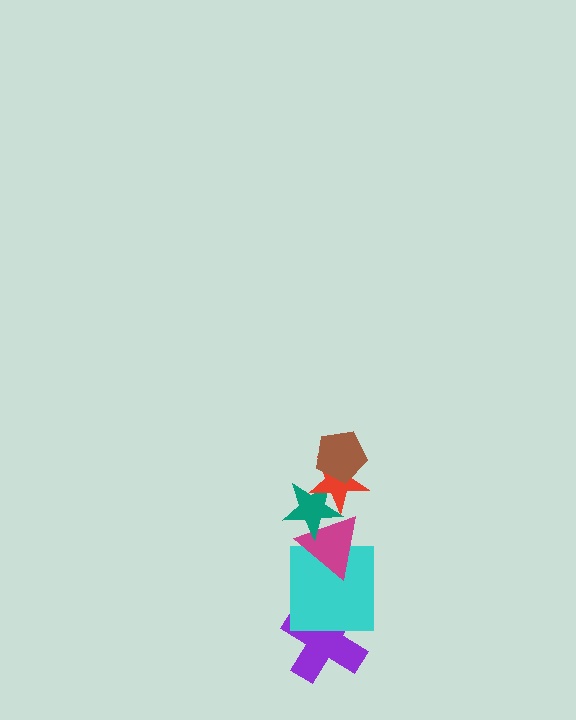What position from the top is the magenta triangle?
The magenta triangle is 4th from the top.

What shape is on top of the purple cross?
The cyan square is on top of the purple cross.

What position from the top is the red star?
The red star is 2nd from the top.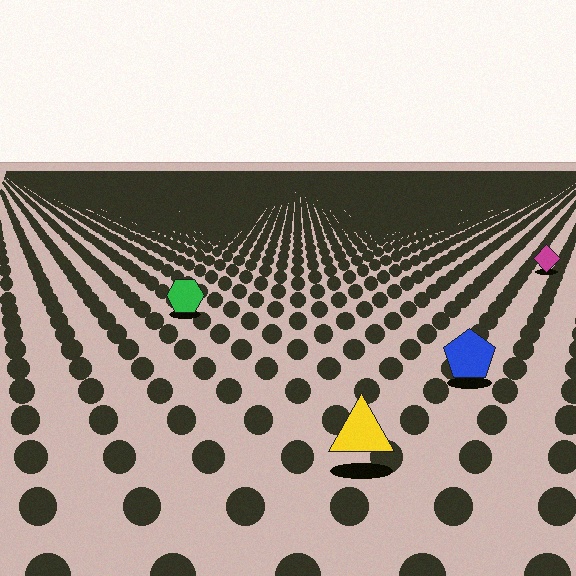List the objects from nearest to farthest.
From nearest to farthest: the yellow triangle, the blue pentagon, the green hexagon, the magenta diamond.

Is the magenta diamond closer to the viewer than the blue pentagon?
No. The blue pentagon is closer — you can tell from the texture gradient: the ground texture is coarser near it.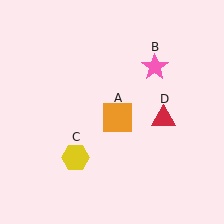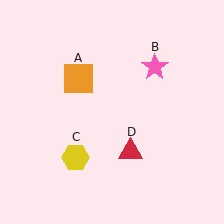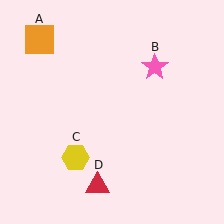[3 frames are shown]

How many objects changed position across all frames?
2 objects changed position: orange square (object A), red triangle (object D).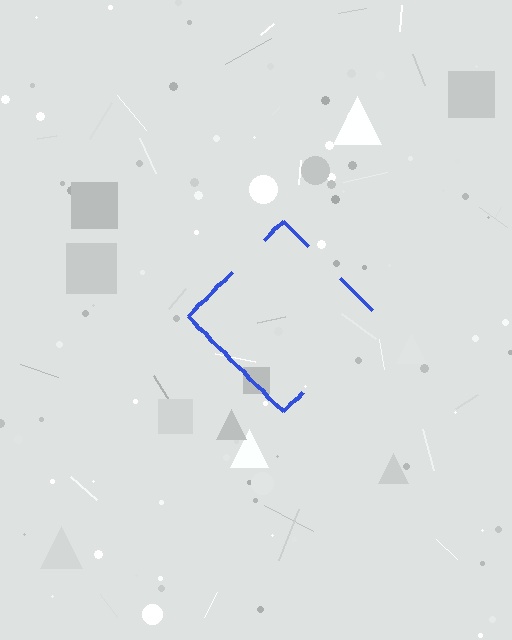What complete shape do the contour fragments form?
The contour fragments form a diamond.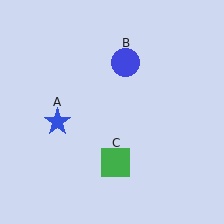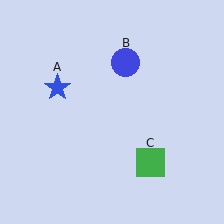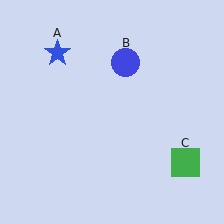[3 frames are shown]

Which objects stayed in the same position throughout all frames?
Blue circle (object B) remained stationary.